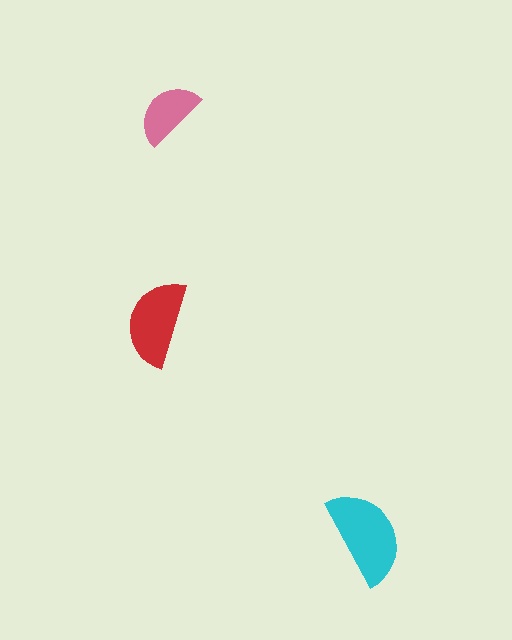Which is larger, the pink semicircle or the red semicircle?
The red one.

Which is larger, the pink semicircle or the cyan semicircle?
The cyan one.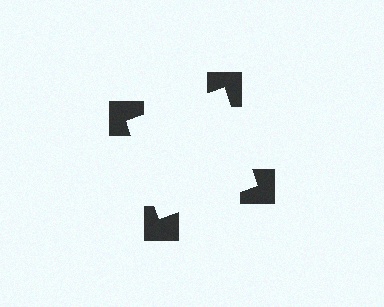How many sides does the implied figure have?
4 sides.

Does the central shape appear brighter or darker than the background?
It typically appears slightly brighter than the background, even though no actual brightness change is drawn.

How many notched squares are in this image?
There are 4 — one at each vertex of the illusory square.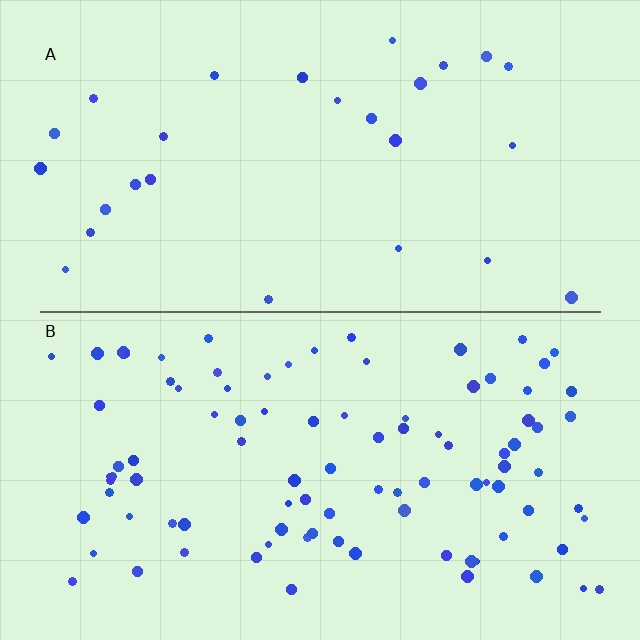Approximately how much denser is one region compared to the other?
Approximately 3.5× — region B over region A.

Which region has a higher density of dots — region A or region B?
B (the bottom).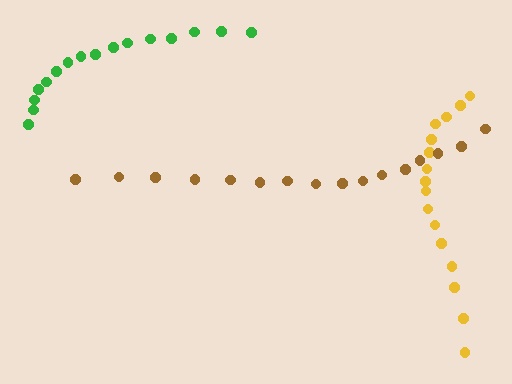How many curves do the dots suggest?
There are 3 distinct paths.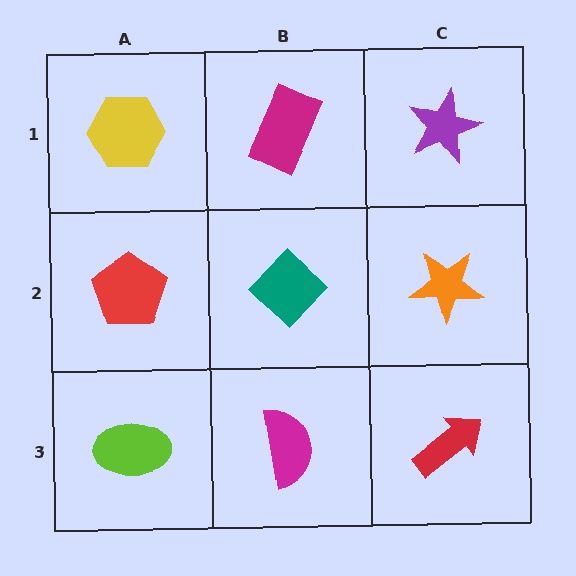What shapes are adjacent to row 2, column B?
A magenta rectangle (row 1, column B), a magenta semicircle (row 3, column B), a red pentagon (row 2, column A), an orange star (row 2, column C).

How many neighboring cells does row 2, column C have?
3.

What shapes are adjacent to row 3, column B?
A teal diamond (row 2, column B), a lime ellipse (row 3, column A), a red arrow (row 3, column C).